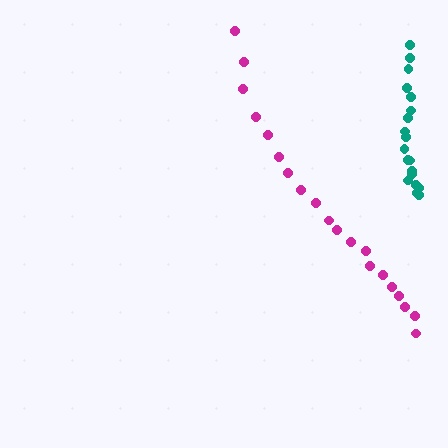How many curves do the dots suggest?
There are 2 distinct paths.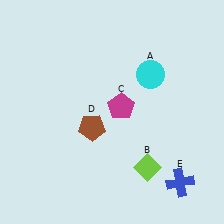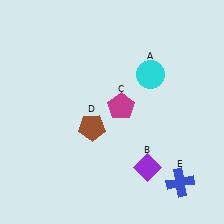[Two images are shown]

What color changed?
The diamond (B) changed from lime in Image 1 to purple in Image 2.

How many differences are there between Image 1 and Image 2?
There is 1 difference between the two images.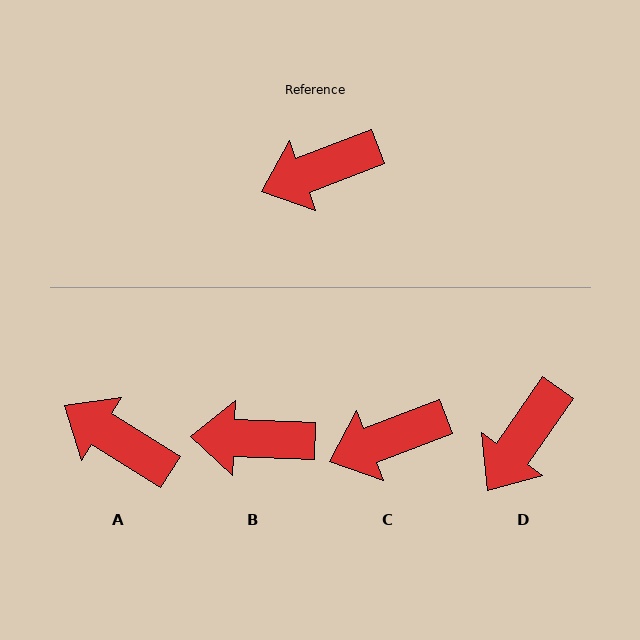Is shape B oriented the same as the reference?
No, it is off by about 23 degrees.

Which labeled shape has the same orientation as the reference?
C.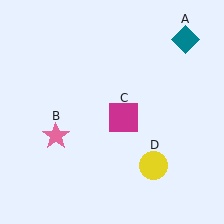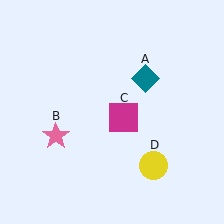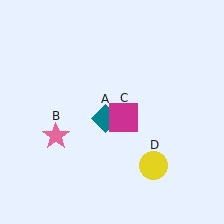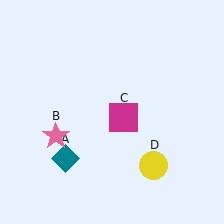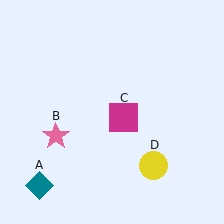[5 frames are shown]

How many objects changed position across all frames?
1 object changed position: teal diamond (object A).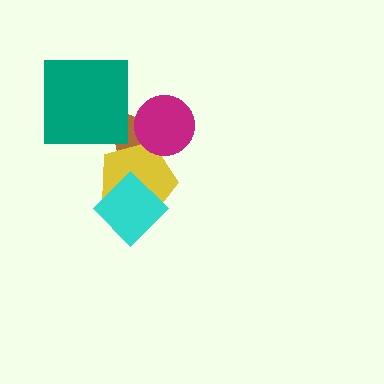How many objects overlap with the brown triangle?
4 objects overlap with the brown triangle.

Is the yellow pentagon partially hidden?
Yes, it is partially covered by another shape.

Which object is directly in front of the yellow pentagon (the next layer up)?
The cyan diamond is directly in front of the yellow pentagon.